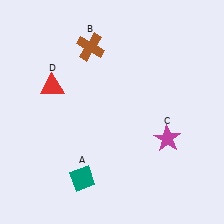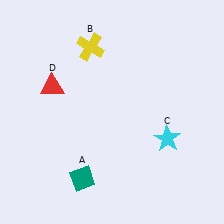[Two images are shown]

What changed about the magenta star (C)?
In Image 1, C is magenta. In Image 2, it changed to cyan.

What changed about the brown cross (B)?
In Image 1, B is brown. In Image 2, it changed to yellow.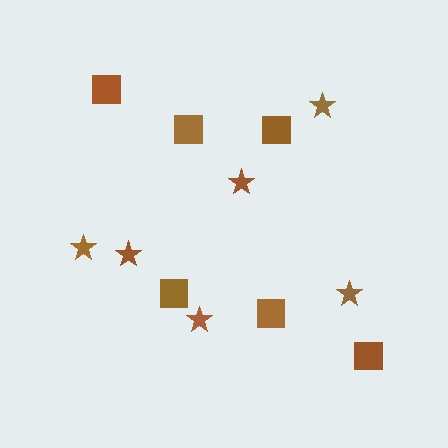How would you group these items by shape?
There are 2 groups: one group of stars (6) and one group of squares (6).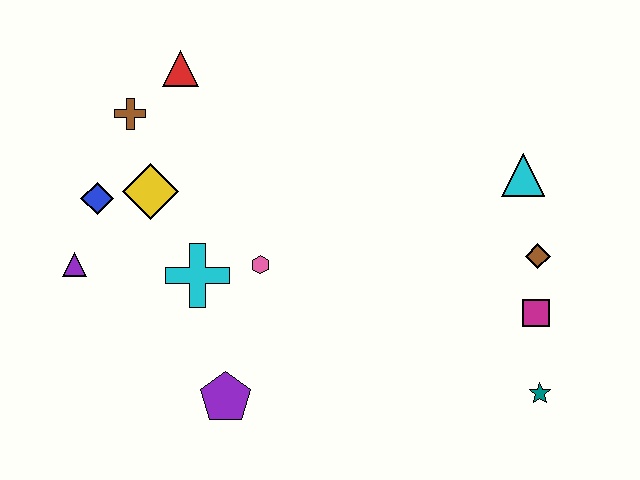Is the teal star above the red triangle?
No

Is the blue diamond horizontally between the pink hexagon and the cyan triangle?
No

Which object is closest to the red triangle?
The brown cross is closest to the red triangle.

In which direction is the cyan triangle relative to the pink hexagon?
The cyan triangle is to the right of the pink hexagon.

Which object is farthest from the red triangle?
The teal star is farthest from the red triangle.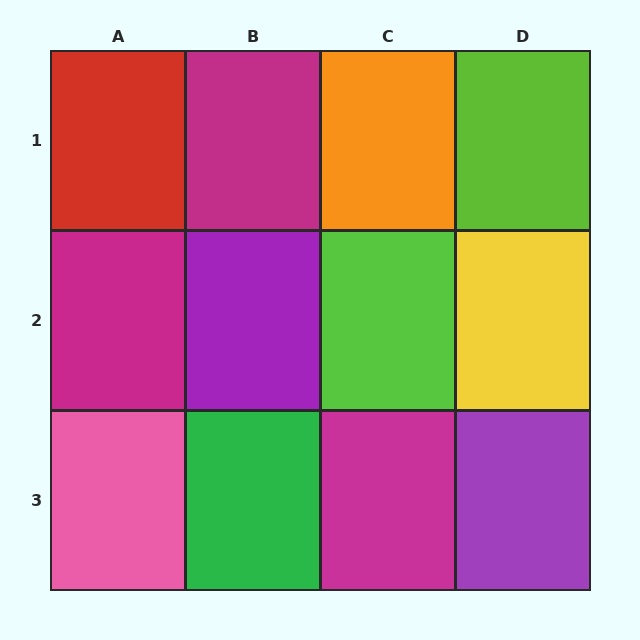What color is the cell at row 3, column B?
Green.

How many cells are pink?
1 cell is pink.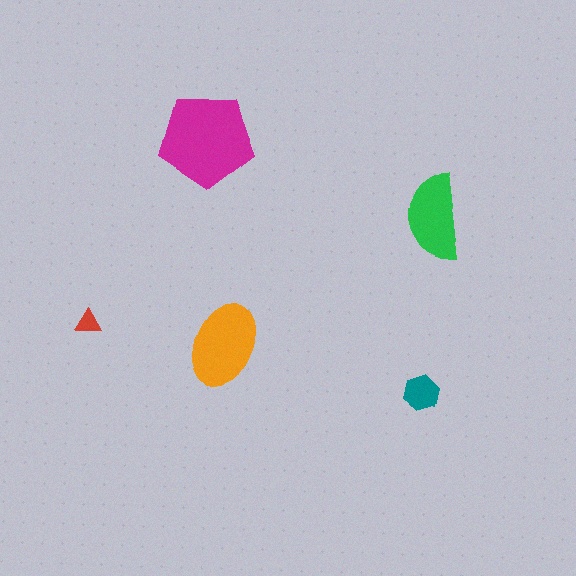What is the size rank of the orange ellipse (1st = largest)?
2nd.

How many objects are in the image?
There are 5 objects in the image.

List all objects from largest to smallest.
The magenta pentagon, the orange ellipse, the green semicircle, the teal hexagon, the red triangle.